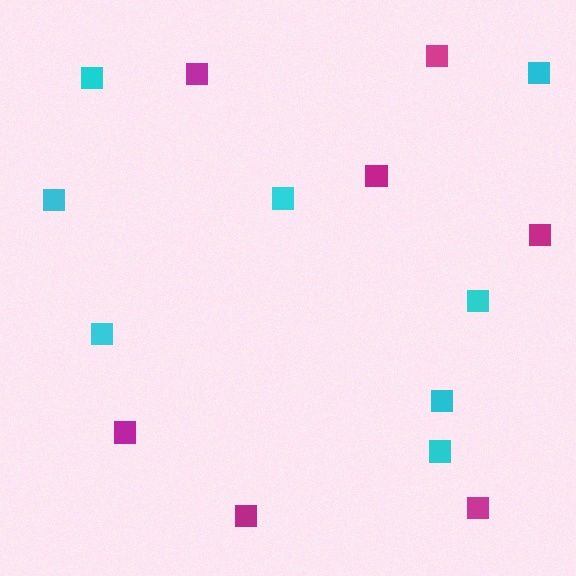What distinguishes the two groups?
There are 2 groups: one group of magenta squares (7) and one group of cyan squares (8).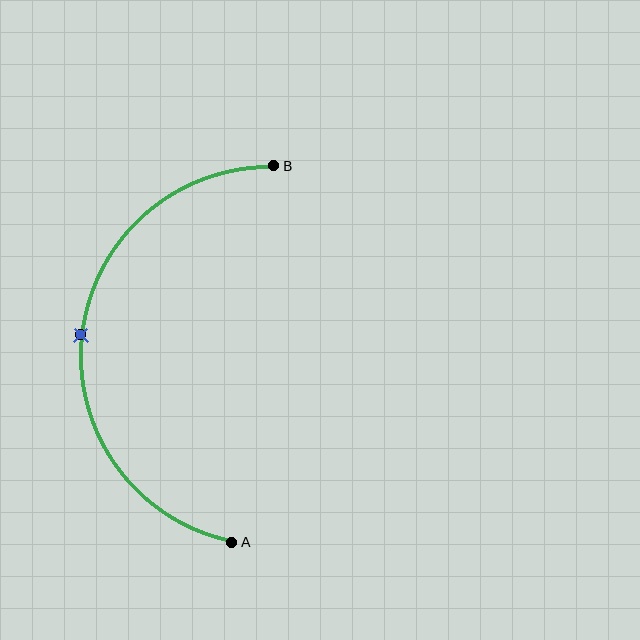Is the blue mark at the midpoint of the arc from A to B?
Yes. The blue mark lies on the arc at equal arc-length from both A and B — it is the arc midpoint.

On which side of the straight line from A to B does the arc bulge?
The arc bulges to the left of the straight line connecting A and B.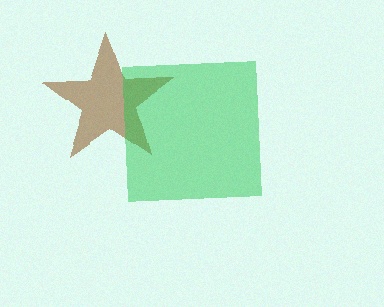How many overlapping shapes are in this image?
There are 2 overlapping shapes in the image.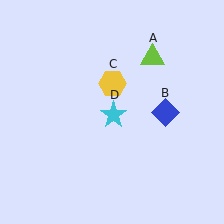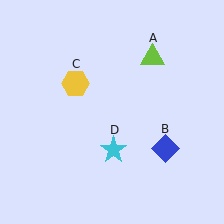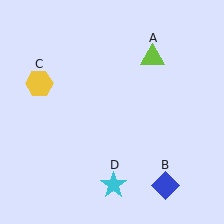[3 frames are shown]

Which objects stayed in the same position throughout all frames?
Lime triangle (object A) remained stationary.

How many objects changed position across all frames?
3 objects changed position: blue diamond (object B), yellow hexagon (object C), cyan star (object D).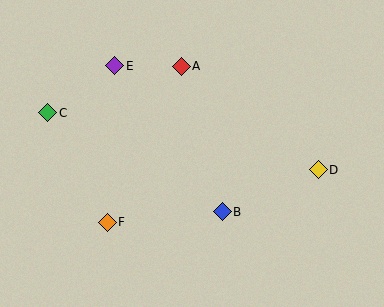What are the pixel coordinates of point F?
Point F is at (107, 222).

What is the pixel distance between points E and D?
The distance between E and D is 228 pixels.